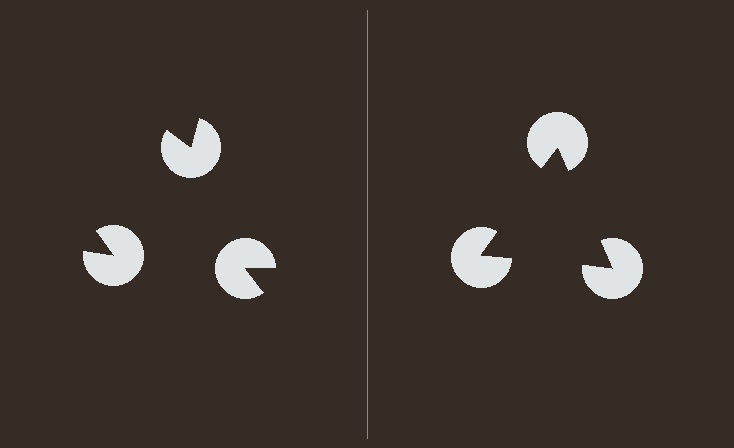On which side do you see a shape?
An illusory triangle appears on the right side. On the left side the wedge cuts are rotated, so no coherent shape forms.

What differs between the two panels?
The pac-man discs are positioned identically on both sides; only the wedge orientations differ. On the right they align to a triangle; on the left they are misaligned.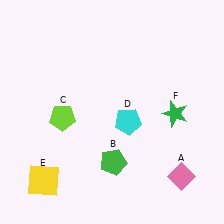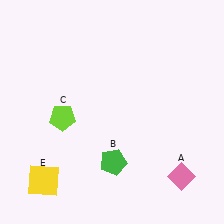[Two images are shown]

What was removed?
The cyan pentagon (D), the green star (F) were removed in Image 2.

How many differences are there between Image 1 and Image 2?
There are 2 differences between the two images.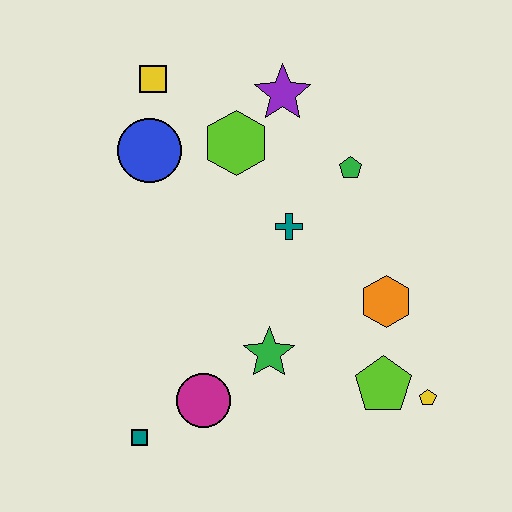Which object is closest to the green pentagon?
The teal cross is closest to the green pentagon.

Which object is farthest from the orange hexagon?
The yellow square is farthest from the orange hexagon.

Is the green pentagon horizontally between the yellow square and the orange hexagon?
Yes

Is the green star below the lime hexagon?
Yes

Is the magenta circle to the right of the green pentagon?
No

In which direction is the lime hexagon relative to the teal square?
The lime hexagon is above the teal square.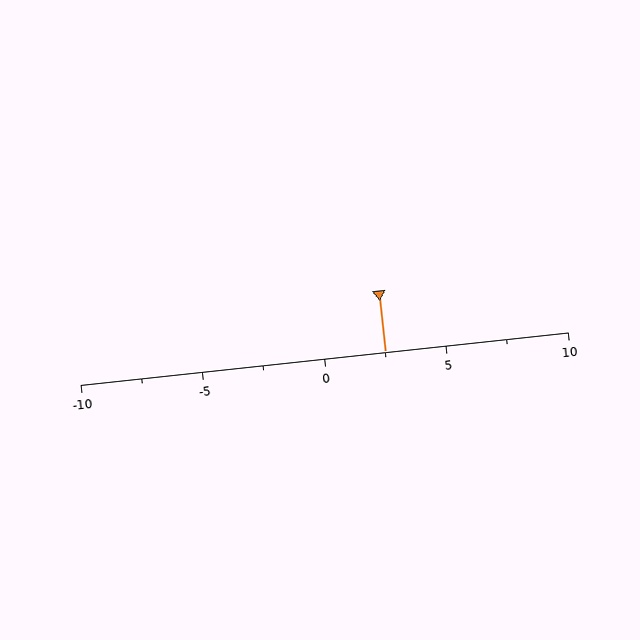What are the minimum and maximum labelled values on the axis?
The axis runs from -10 to 10.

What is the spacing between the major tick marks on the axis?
The major ticks are spaced 5 apart.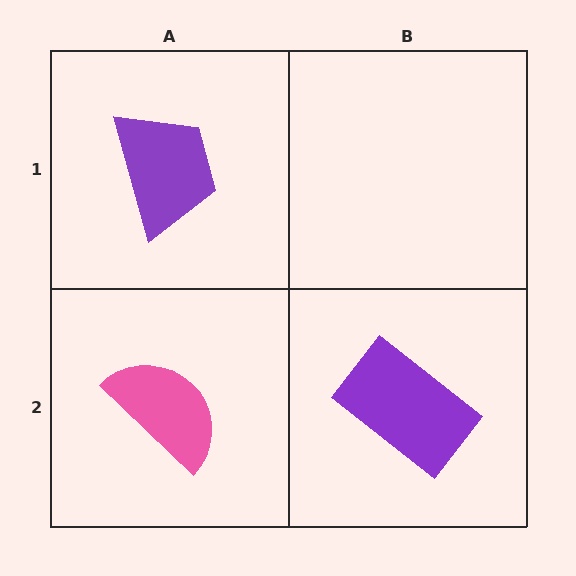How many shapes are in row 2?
2 shapes.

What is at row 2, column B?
A purple rectangle.